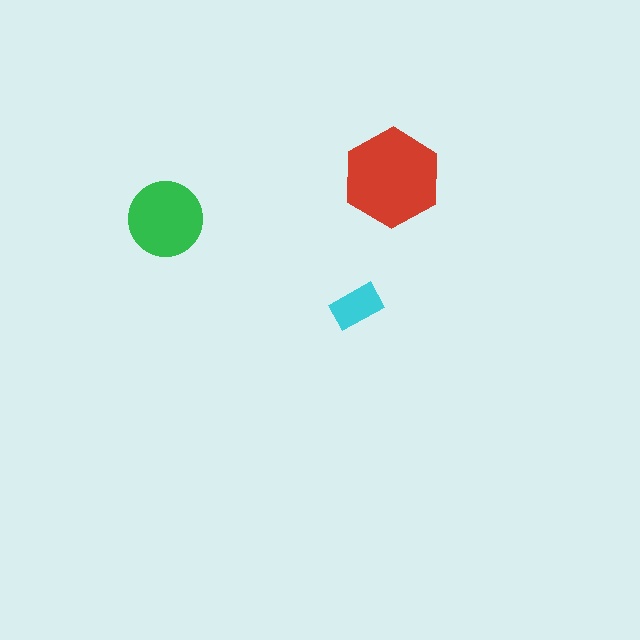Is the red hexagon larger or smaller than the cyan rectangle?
Larger.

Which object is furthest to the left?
The green circle is leftmost.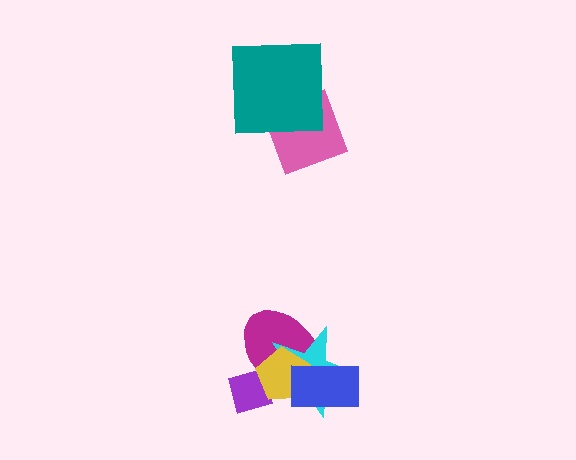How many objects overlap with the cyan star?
4 objects overlap with the cyan star.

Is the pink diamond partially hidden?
Yes, it is partially covered by another shape.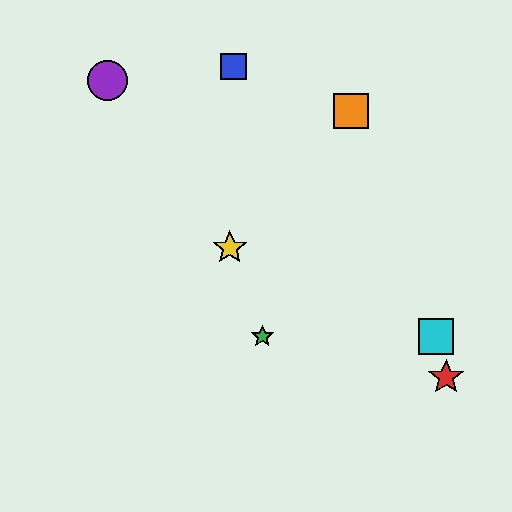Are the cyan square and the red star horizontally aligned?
No, the cyan square is at y≈336 and the red star is at y≈377.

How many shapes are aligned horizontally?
2 shapes (the green star, the cyan square) are aligned horizontally.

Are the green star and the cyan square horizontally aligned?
Yes, both are at y≈336.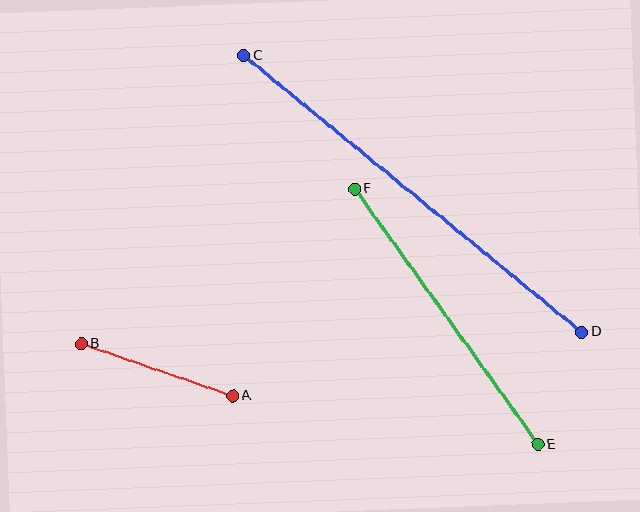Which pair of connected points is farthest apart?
Points C and D are farthest apart.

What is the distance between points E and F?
The distance is approximately 314 pixels.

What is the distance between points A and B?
The distance is approximately 160 pixels.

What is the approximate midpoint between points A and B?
The midpoint is at approximately (157, 370) pixels.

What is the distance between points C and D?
The distance is approximately 437 pixels.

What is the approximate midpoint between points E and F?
The midpoint is at approximately (446, 316) pixels.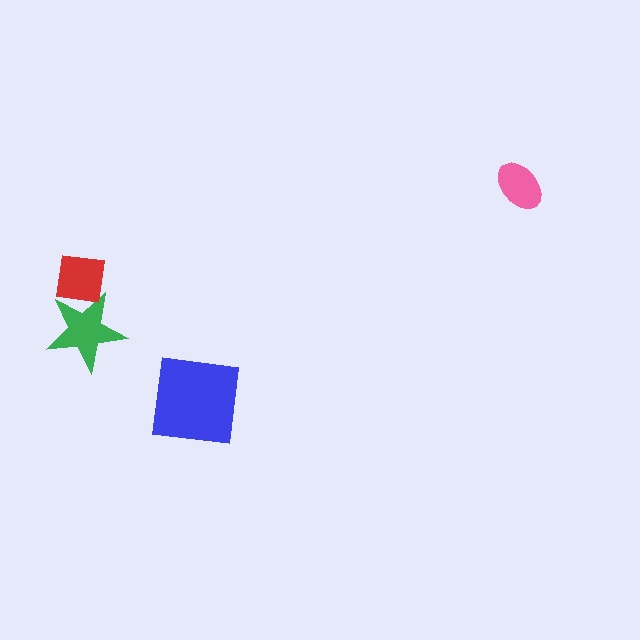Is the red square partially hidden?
No, no other shape covers it.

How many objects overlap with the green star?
1 object overlaps with the green star.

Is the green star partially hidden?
Yes, it is partially covered by another shape.